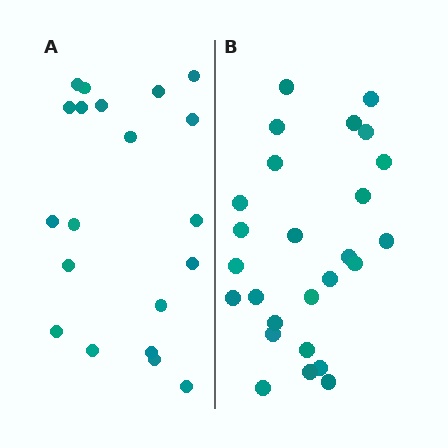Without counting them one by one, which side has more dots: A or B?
Region B (the right region) has more dots.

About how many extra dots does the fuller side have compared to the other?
Region B has about 6 more dots than region A.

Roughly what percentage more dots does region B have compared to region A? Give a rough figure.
About 30% more.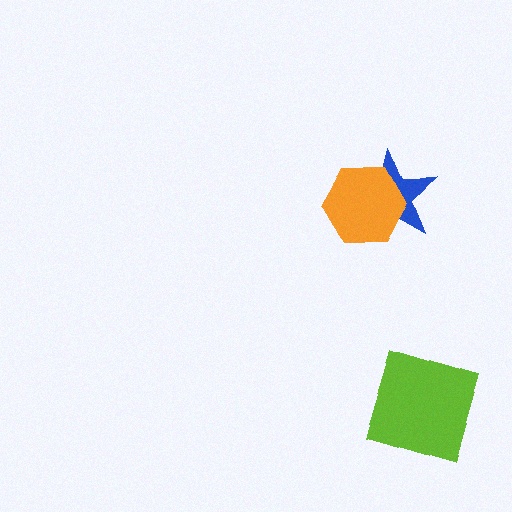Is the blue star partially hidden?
Yes, it is partially covered by another shape.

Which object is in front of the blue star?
The orange hexagon is in front of the blue star.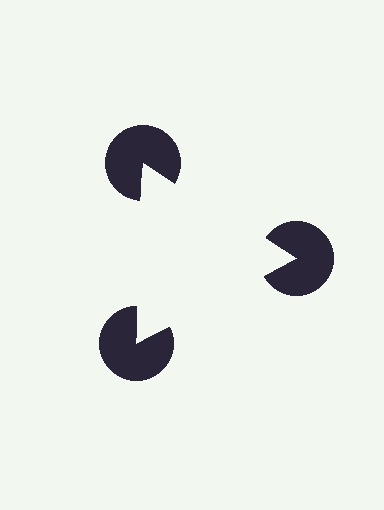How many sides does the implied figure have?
3 sides.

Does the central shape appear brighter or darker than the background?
It typically appears slightly brighter than the background, even though no actual brightness change is drawn.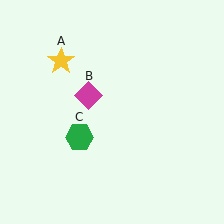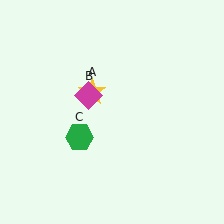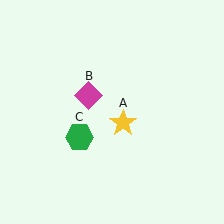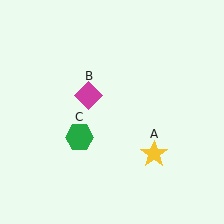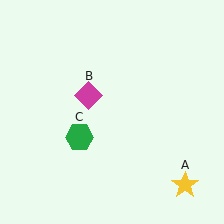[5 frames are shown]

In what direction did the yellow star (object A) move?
The yellow star (object A) moved down and to the right.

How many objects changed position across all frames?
1 object changed position: yellow star (object A).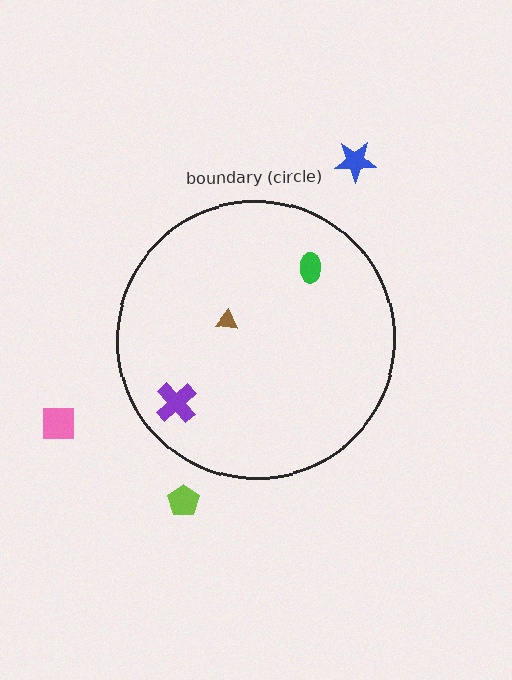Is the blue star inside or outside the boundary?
Outside.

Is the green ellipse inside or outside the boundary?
Inside.